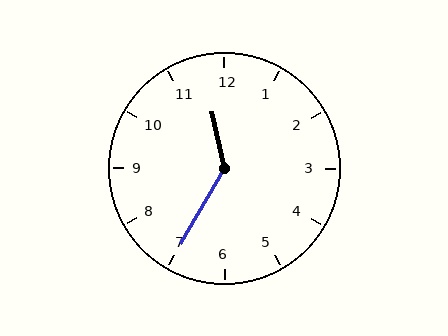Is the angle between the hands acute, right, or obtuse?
It is obtuse.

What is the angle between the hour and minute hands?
Approximately 138 degrees.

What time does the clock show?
11:35.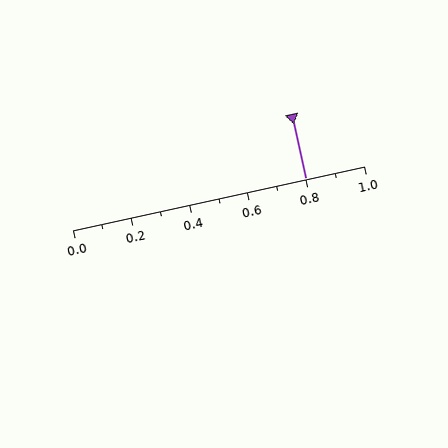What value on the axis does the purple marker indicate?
The marker indicates approximately 0.8.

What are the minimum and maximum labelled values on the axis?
The axis runs from 0.0 to 1.0.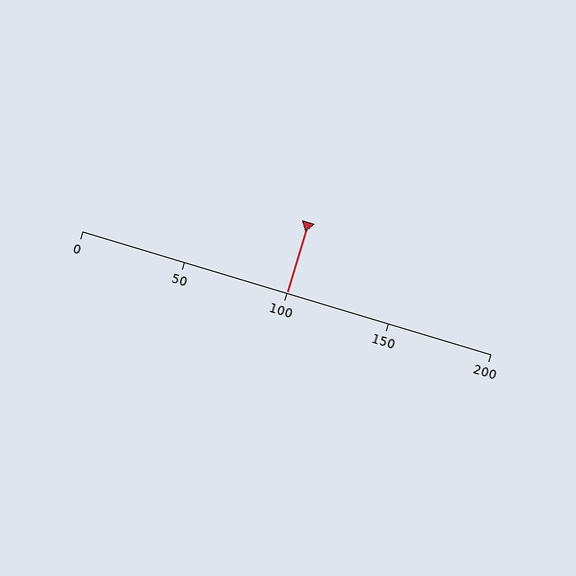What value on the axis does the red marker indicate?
The marker indicates approximately 100.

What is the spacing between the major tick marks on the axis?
The major ticks are spaced 50 apart.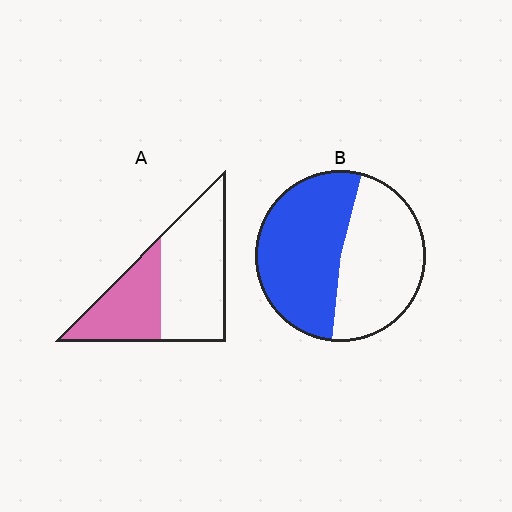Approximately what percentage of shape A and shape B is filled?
A is approximately 40% and B is approximately 55%.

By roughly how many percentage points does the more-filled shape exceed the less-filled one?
By roughly 15 percentage points (B over A).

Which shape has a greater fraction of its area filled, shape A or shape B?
Shape B.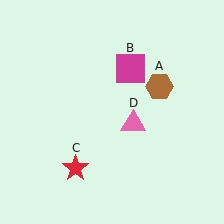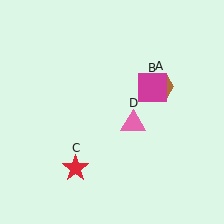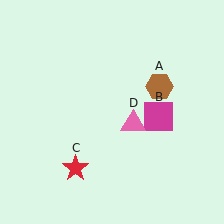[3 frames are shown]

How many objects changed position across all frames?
1 object changed position: magenta square (object B).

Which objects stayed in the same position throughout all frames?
Brown hexagon (object A) and red star (object C) and pink triangle (object D) remained stationary.